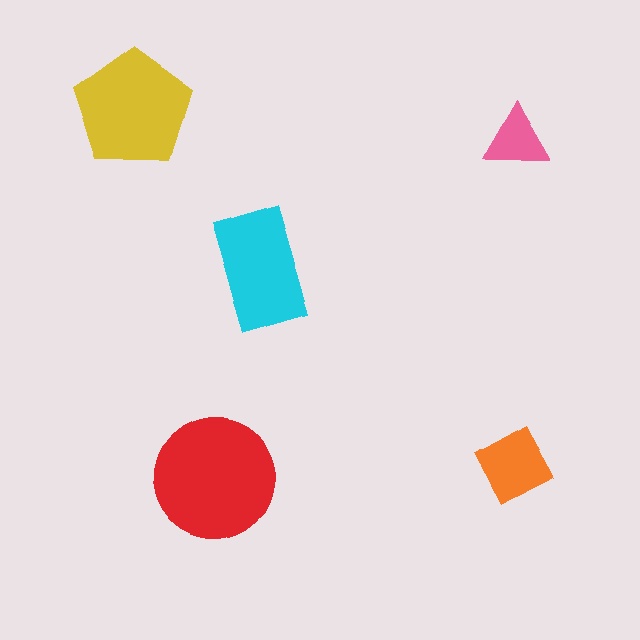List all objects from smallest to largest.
The pink triangle, the orange square, the cyan rectangle, the yellow pentagon, the red circle.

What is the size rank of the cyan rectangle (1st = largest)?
3rd.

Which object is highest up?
The yellow pentagon is topmost.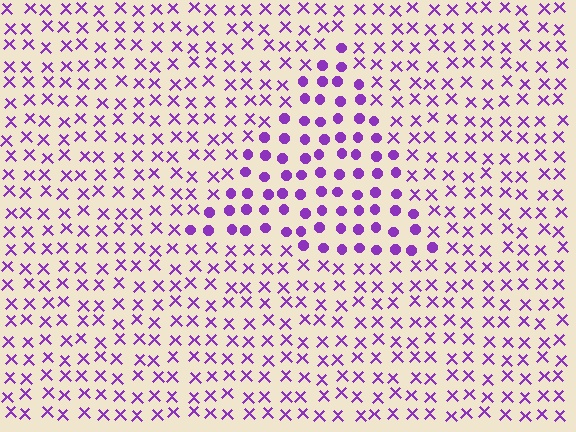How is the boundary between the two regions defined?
The boundary is defined by a change in element shape: circles inside vs. X marks outside. All elements share the same color and spacing.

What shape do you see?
I see a triangle.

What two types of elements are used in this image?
The image uses circles inside the triangle region and X marks outside it.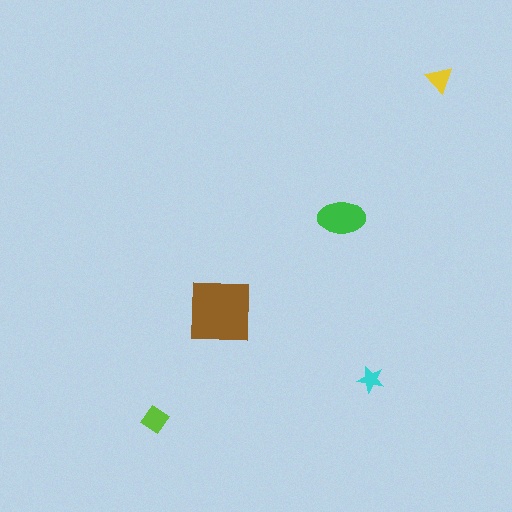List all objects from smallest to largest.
The cyan star, the yellow triangle, the lime diamond, the green ellipse, the brown square.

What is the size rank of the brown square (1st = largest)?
1st.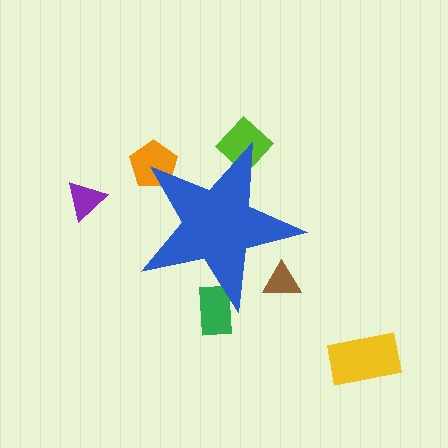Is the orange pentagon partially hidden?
Yes, the orange pentagon is partially hidden behind the blue star.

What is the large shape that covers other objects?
A blue star.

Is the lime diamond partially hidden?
Yes, the lime diamond is partially hidden behind the blue star.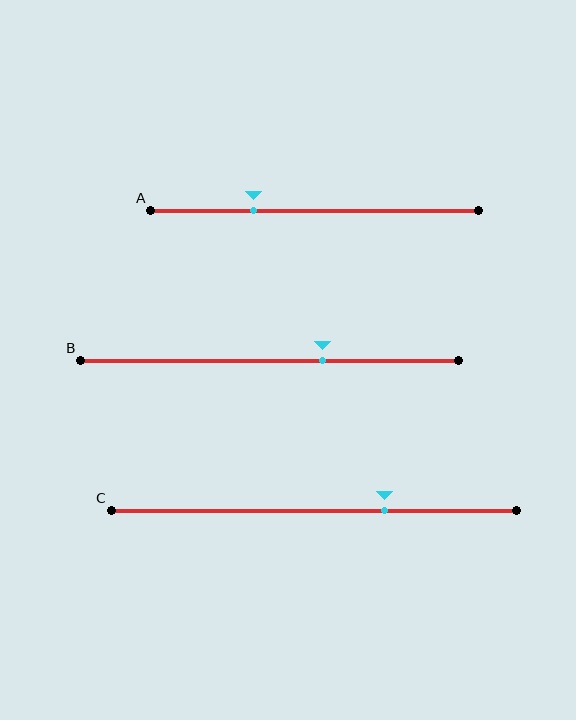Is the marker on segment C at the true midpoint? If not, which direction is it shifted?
No, the marker on segment C is shifted to the right by about 17% of the segment length.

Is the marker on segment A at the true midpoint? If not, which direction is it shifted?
No, the marker on segment A is shifted to the left by about 19% of the segment length.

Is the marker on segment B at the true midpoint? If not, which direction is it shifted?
No, the marker on segment B is shifted to the right by about 14% of the segment length.